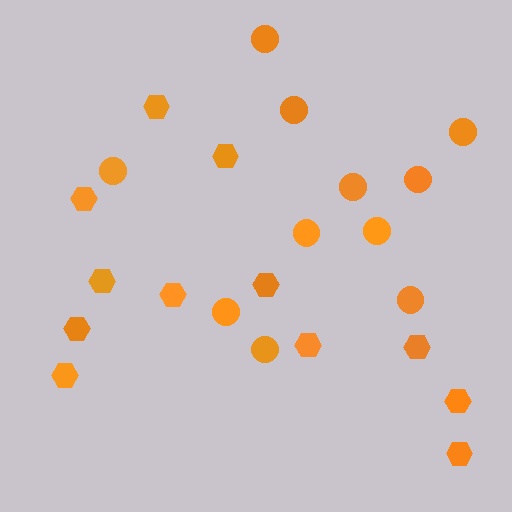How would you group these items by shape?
There are 2 groups: one group of circles (11) and one group of hexagons (12).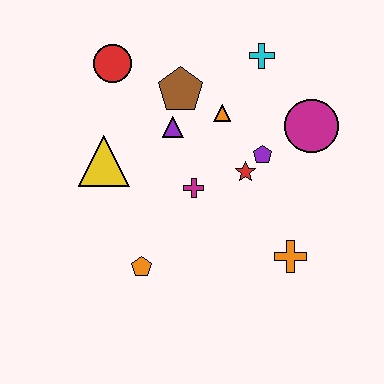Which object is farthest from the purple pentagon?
The red circle is farthest from the purple pentagon.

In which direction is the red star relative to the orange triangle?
The red star is below the orange triangle.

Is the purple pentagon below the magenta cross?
No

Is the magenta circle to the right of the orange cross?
Yes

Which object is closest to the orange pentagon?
The magenta cross is closest to the orange pentagon.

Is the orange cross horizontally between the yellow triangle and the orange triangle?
No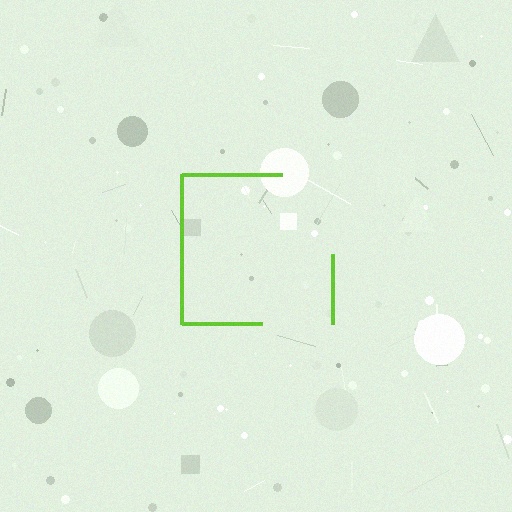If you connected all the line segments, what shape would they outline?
They would outline a square.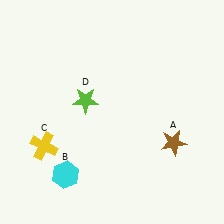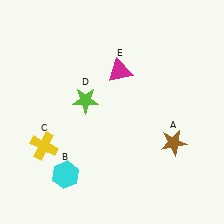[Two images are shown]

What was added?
A magenta triangle (E) was added in Image 2.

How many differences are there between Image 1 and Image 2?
There is 1 difference between the two images.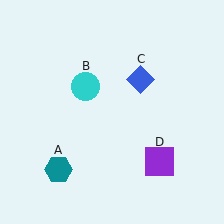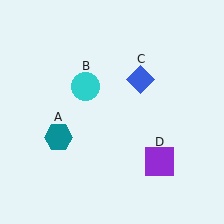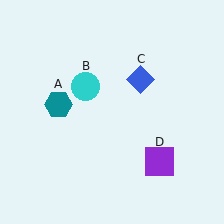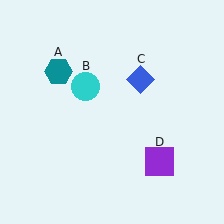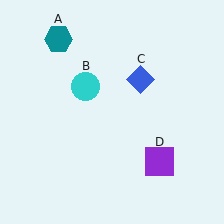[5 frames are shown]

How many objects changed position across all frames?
1 object changed position: teal hexagon (object A).